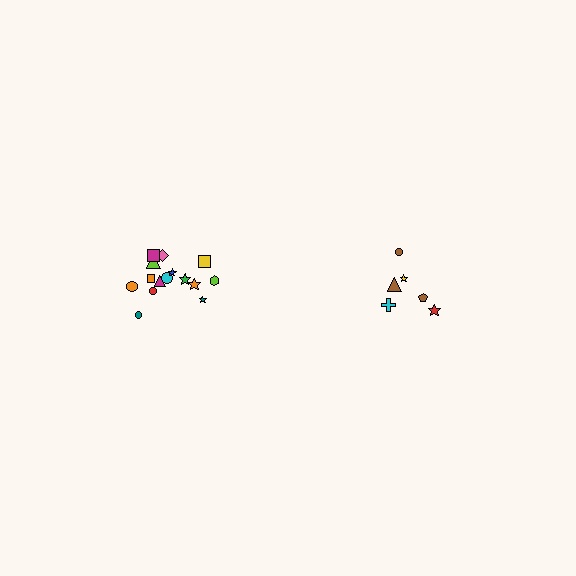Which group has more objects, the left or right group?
The left group.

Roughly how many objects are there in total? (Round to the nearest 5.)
Roughly 20 objects in total.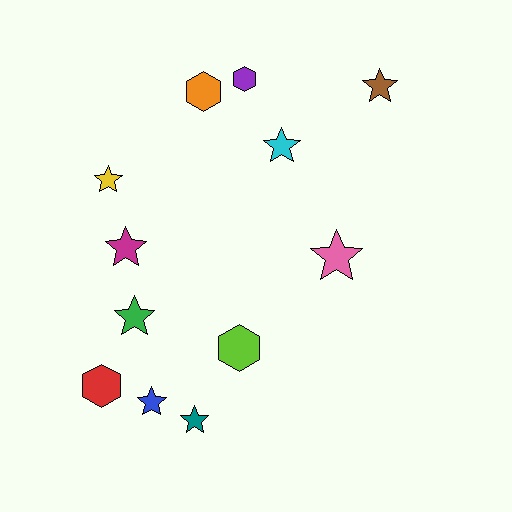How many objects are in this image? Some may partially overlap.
There are 12 objects.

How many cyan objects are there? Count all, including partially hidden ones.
There is 1 cyan object.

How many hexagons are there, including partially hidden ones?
There are 4 hexagons.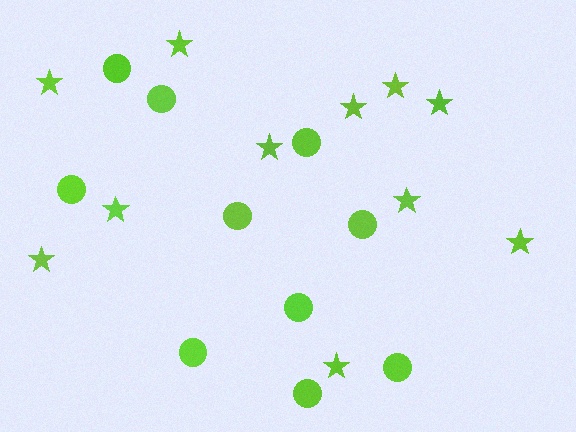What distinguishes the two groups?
There are 2 groups: one group of circles (10) and one group of stars (11).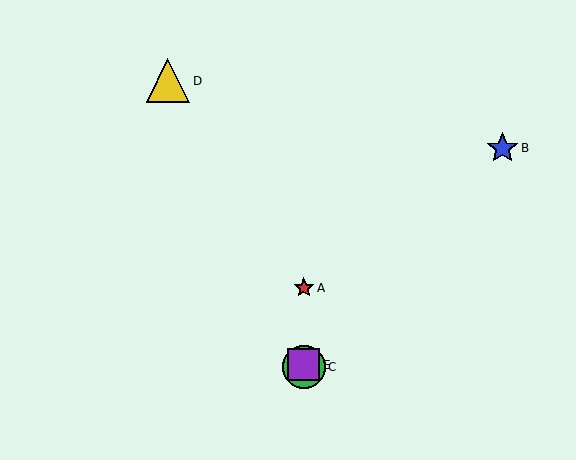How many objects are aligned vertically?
3 objects (A, C, E) are aligned vertically.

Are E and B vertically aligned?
No, E is at x≈304 and B is at x≈502.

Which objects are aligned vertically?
Objects A, C, E are aligned vertically.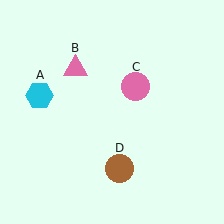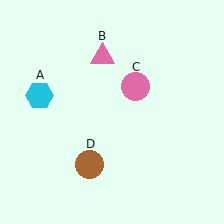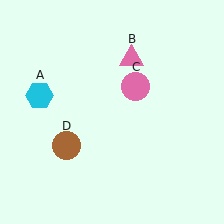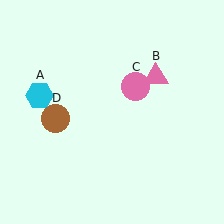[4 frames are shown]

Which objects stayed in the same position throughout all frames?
Cyan hexagon (object A) and pink circle (object C) remained stationary.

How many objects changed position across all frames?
2 objects changed position: pink triangle (object B), brown circle (object D).